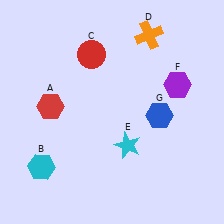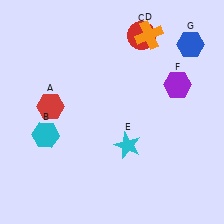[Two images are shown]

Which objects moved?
The objects that moved are: the cyan hexagon (B), the red circle (C), the blue hexagon (G).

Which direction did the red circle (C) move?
The red circle (C) moved right.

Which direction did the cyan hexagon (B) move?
The cyan hexagon (B) moved up.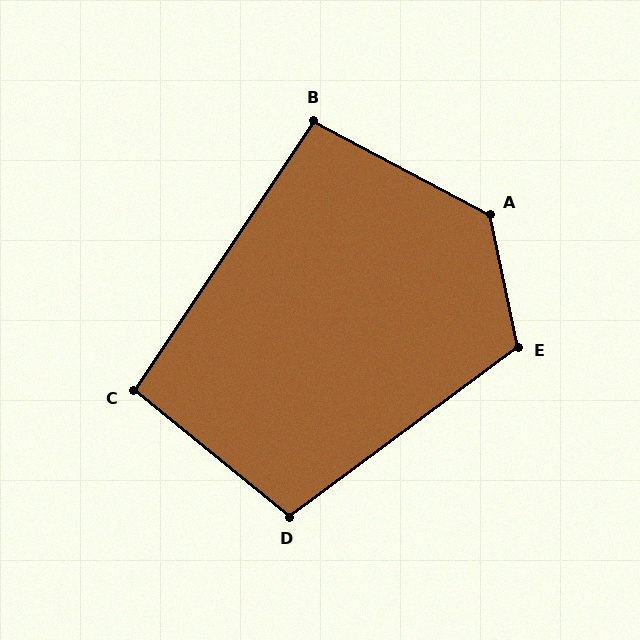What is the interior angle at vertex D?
Approximately 104 degrees (obtuse).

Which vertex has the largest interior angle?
A, at approximately 130 degrees.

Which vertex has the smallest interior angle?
C, at approximately 95 degrees.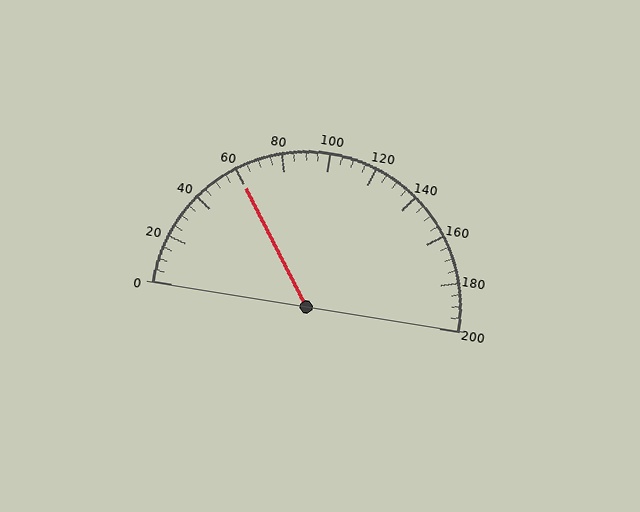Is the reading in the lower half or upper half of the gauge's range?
The reading is in the lower half of the range (0 to 200).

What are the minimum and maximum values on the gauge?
The gauge ranges from 0 to 200.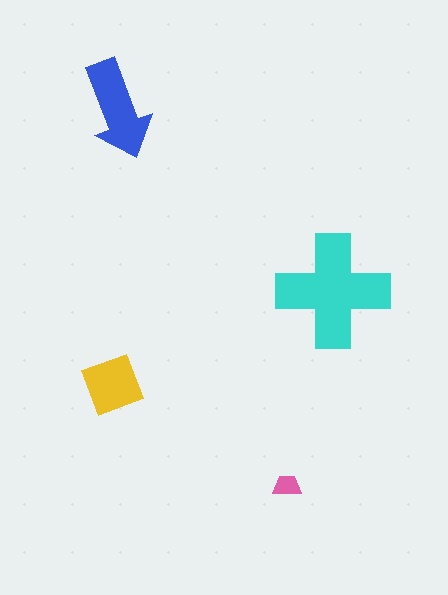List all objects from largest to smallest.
The cyan cross, the blue arrow, the yellow square, the pink trapezoid.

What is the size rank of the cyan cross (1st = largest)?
1st.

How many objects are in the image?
There are 4 objects in the image.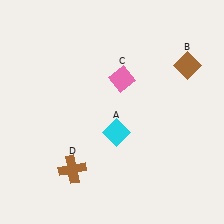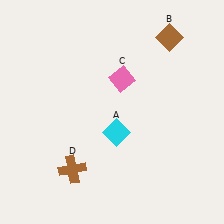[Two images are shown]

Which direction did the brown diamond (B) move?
The brown diamond (B) moved up.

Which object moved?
The brown diamond (B) moved up.